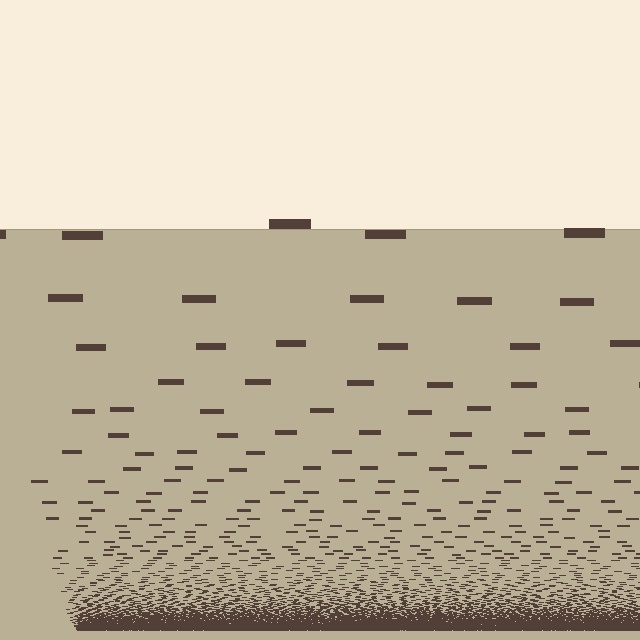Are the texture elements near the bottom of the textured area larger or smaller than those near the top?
Smaller. The gradient is inverted — elements near the bottom are smaller and denser.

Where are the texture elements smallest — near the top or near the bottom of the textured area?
Near the bottom.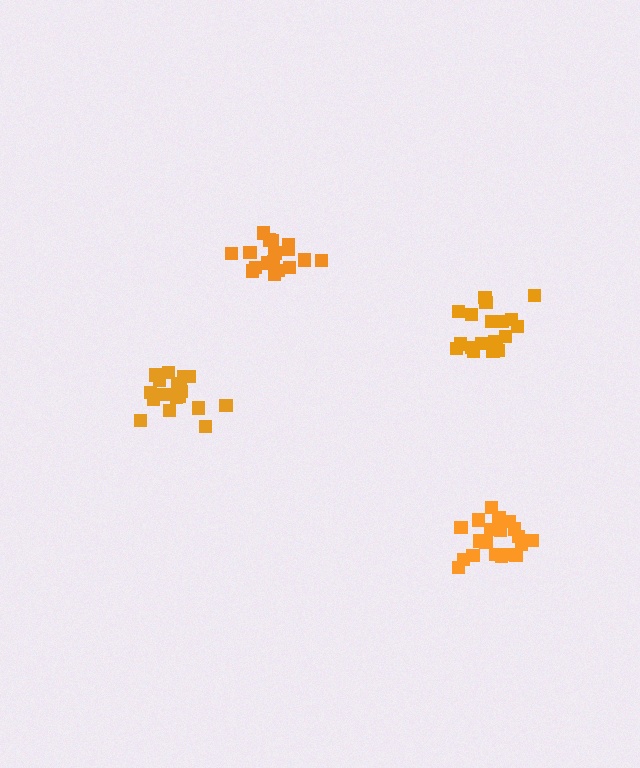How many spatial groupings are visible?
There are 4 spatial groupings.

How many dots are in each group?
Group 1: 19 dots, Group 2: 17 dots, Group 3: 21 dots, Group 4: 19 dots (76 total).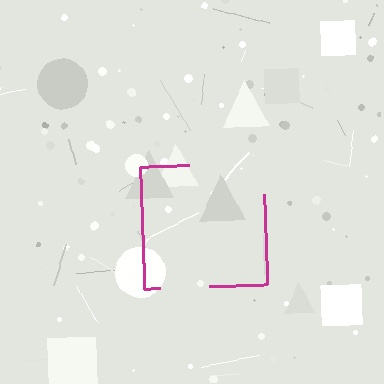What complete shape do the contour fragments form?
The contour fragments form a square.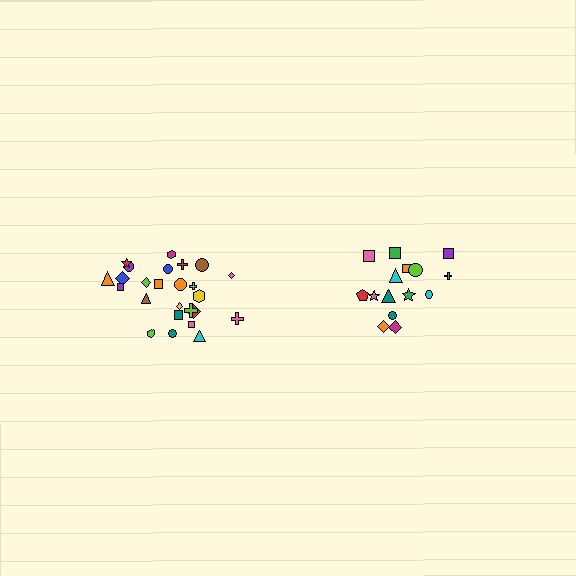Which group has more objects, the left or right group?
The left group.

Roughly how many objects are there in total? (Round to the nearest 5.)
Roughly 40 objects in total.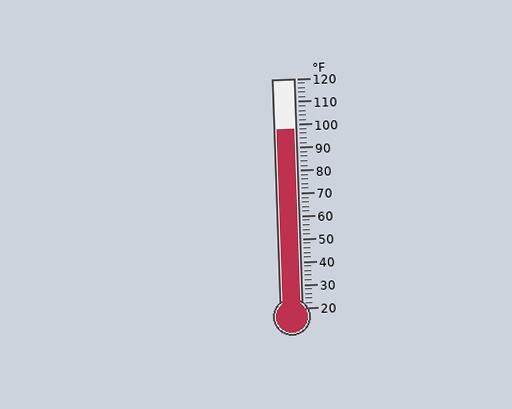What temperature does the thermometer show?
The thermometer shows approximately 98°F.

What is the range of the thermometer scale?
The thermometer scale ranges from 20°F to 120°F.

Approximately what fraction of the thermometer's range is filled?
The thermometer is filled to approximately 80% of its range.